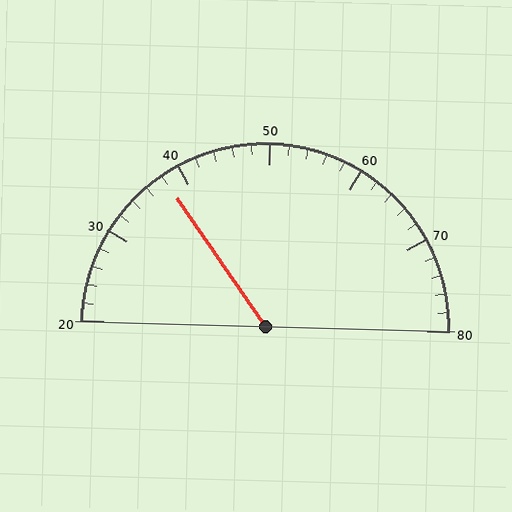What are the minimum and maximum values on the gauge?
The gauge ranges from 20 to 80.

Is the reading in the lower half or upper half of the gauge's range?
The reading is in the lower half of the range (20 to 80).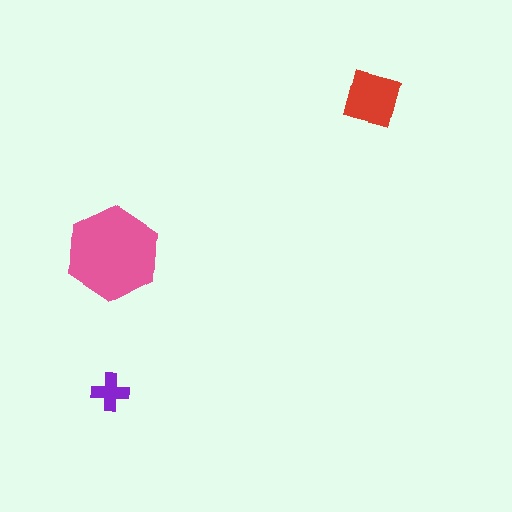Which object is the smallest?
The purple cross.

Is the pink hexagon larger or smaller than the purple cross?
Larger.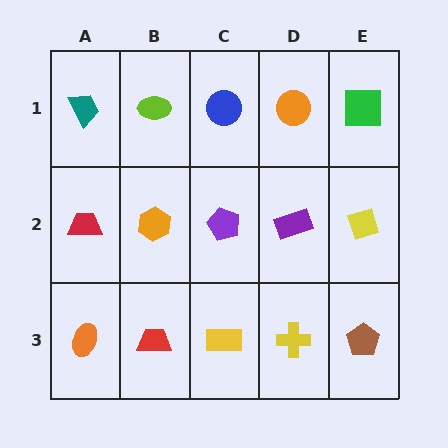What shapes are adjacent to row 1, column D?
A purple rectangle (row 2, column D), a blue circle (row 1, column C), a green square (row 1, column E).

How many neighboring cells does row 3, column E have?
2.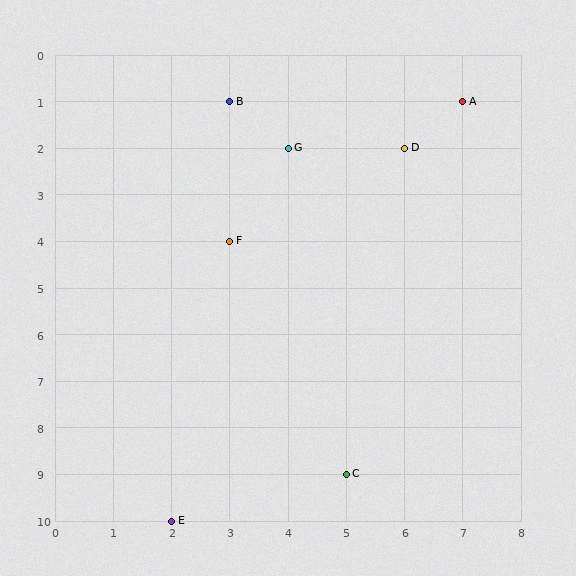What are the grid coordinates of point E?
Point E is at grid coordinates (2, 10).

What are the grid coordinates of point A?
Point A is at grid coordinates (7, 1).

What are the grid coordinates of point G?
Point G is at grid coordinates (4, 2).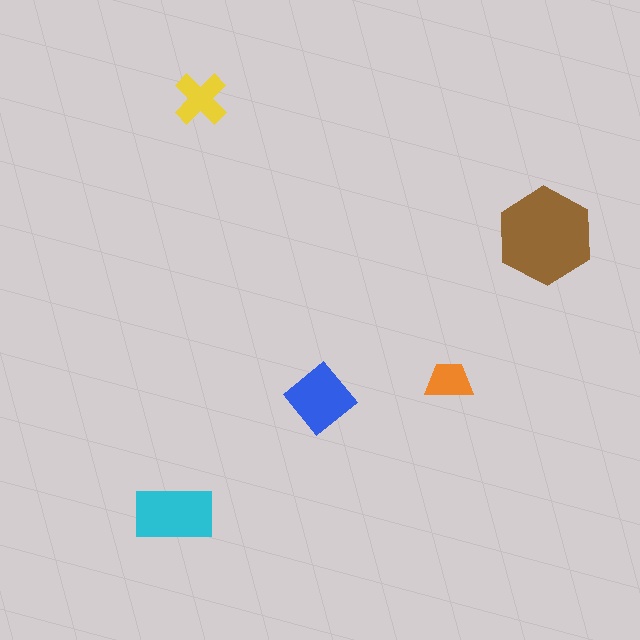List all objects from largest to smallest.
The brown hexagon, the cyan rectangle, the blue diamond, the yellow cross, the orange trapezoid.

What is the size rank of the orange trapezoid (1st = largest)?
5th.